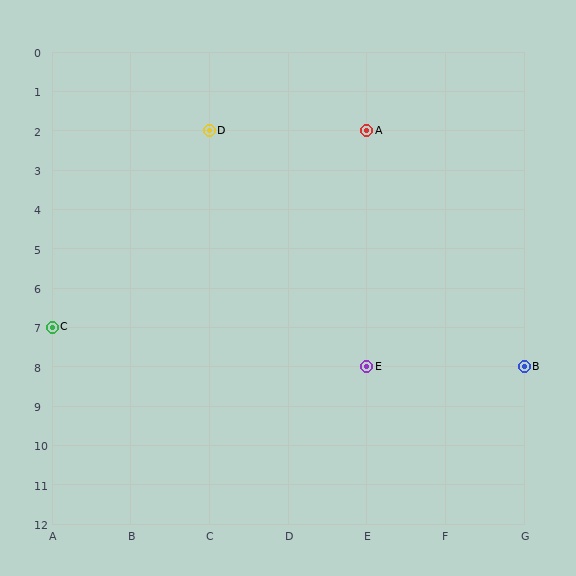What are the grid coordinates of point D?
Point D is at grid coordinates (C, 2).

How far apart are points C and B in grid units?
Points C and B are 6 columns and 1 row apart (about 6.1 grid units diagonally).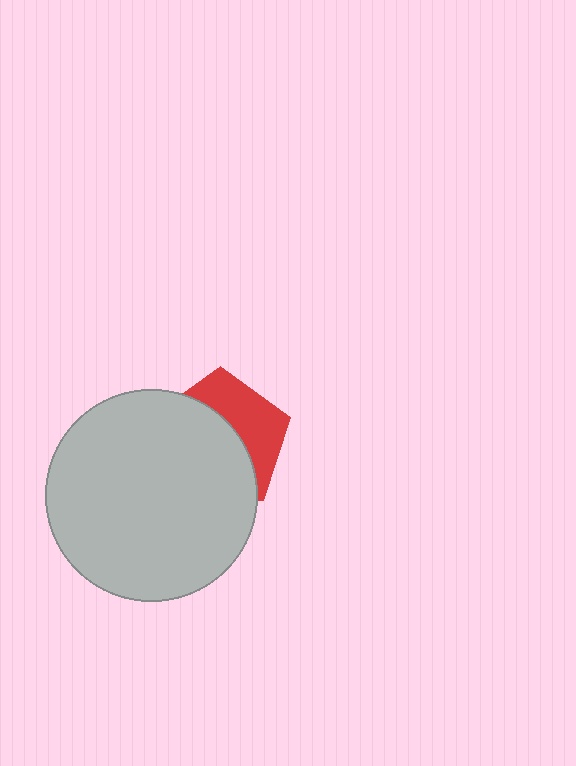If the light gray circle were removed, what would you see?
You would see the complete red pentagon.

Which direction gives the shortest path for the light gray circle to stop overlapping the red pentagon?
Moving toward the lower-left gives the shortest separation.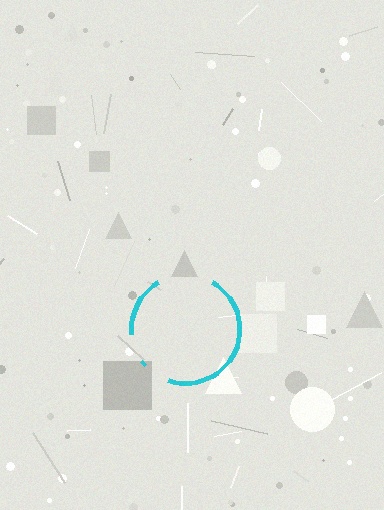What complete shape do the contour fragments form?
The contour fragments form a circle.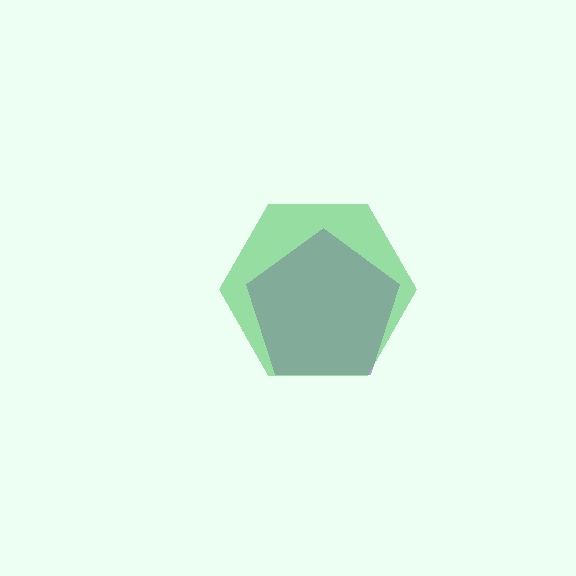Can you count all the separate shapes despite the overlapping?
Yes, there are 2 separate shapes.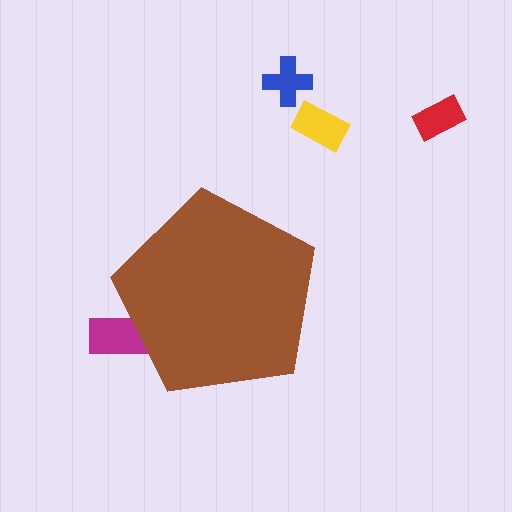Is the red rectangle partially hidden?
No, the red rectangle is fully visible.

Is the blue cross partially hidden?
No, the blue cross is fully visible.